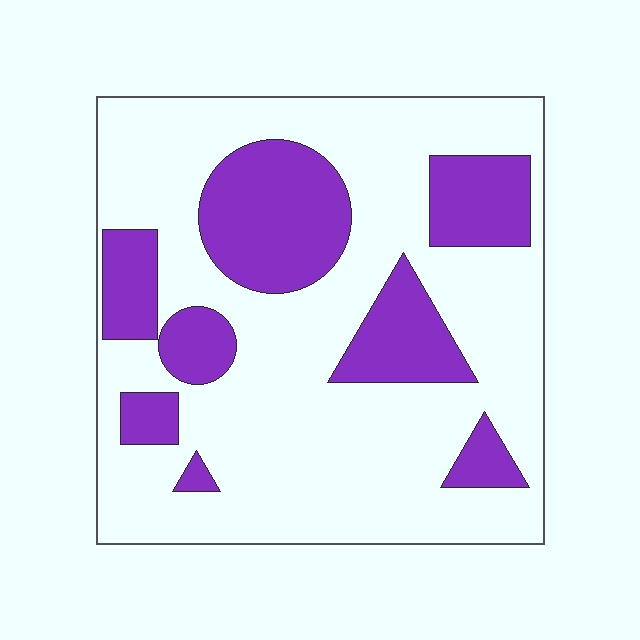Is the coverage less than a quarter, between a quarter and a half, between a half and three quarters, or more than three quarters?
Between a quarter and a half.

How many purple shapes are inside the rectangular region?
8.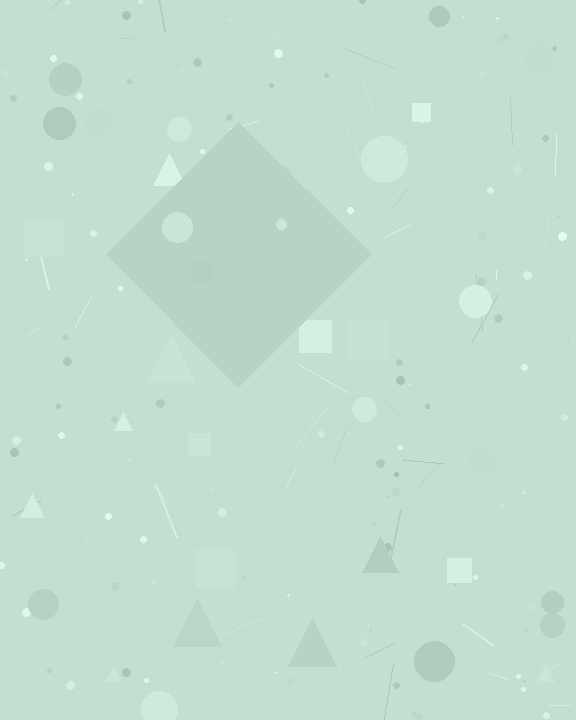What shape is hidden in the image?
A diamond is hidden in the image.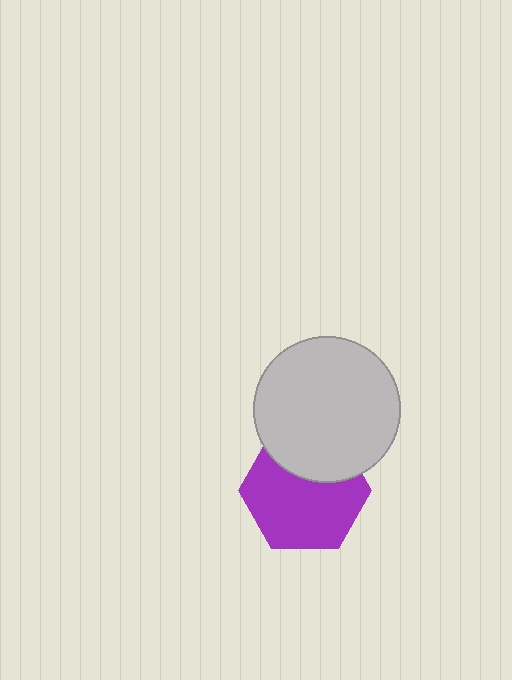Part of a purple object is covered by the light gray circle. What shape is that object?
It is a hexagon.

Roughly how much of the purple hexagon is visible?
Most of it is visible (roughly 68%).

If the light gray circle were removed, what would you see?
You would see the complete purple hexagon.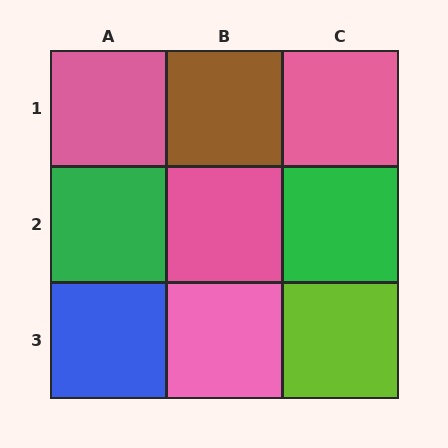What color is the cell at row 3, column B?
Pink.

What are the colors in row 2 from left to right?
Green, pink, green.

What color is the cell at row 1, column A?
Pink.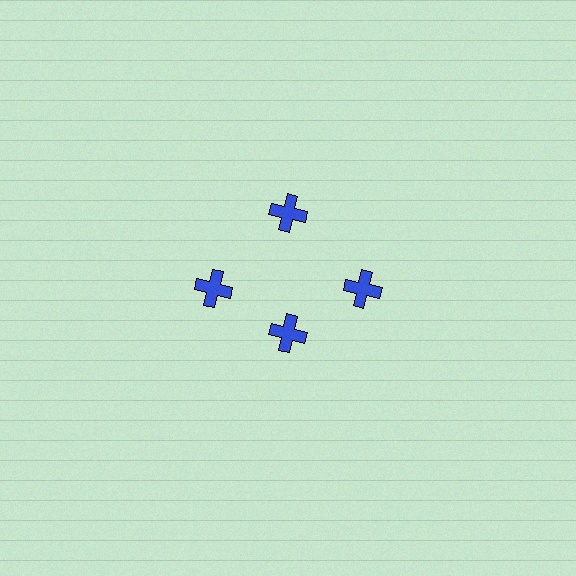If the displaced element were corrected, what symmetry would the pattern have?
It would have 4-fold rotational symmetry — the pattern would map onto itself every 90 degrees.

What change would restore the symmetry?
The symmetry would be restored by moving it outward, back onto the ring so that all 4 crosses sit at equal angles and equal distance from the center.